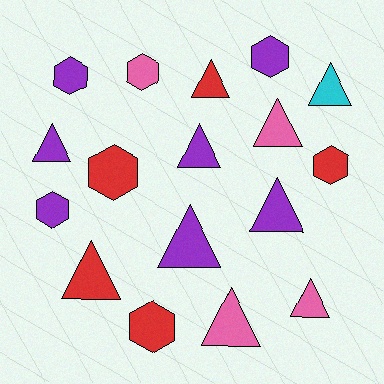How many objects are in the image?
There are 17 objects.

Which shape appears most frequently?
Triangle, with 10 objects.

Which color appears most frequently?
Purple, with 7 objects.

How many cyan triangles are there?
There is 1 cyan triangle.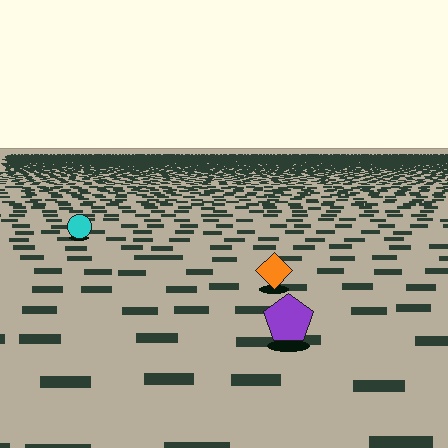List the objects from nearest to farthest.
From nearest to farthest: the purple pentagon, the orange diamond, the cyan circle.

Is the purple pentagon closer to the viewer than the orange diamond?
Yes. The purple pentagon is closer — you can tell from the texture gradient: the ground texture is coarser near it.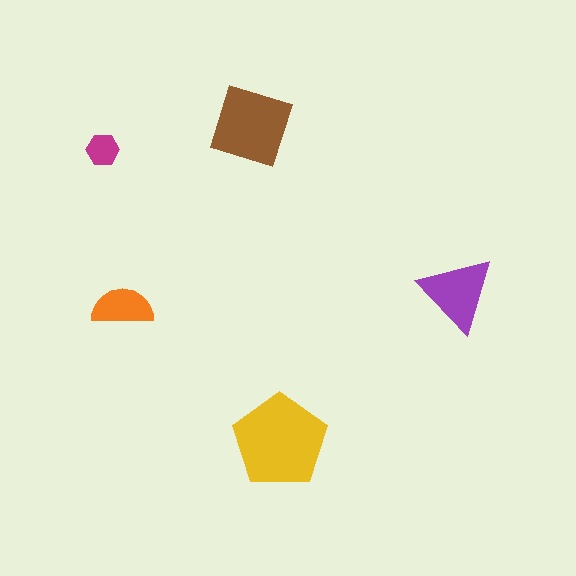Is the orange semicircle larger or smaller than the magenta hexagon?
Larger.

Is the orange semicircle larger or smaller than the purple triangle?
Smaller.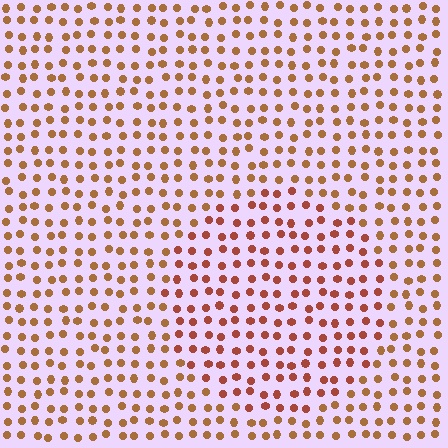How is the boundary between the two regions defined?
The boundary is defined purely by a slight shift in hue (about 23 degrees). Spacing, size, and orientation are identical on both sides.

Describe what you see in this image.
The image is filled with small brown elements in a uniform arrangement. A circle-shaped region is visible where the elements are tinted to a slightly different hue, forming a subtle color boundary.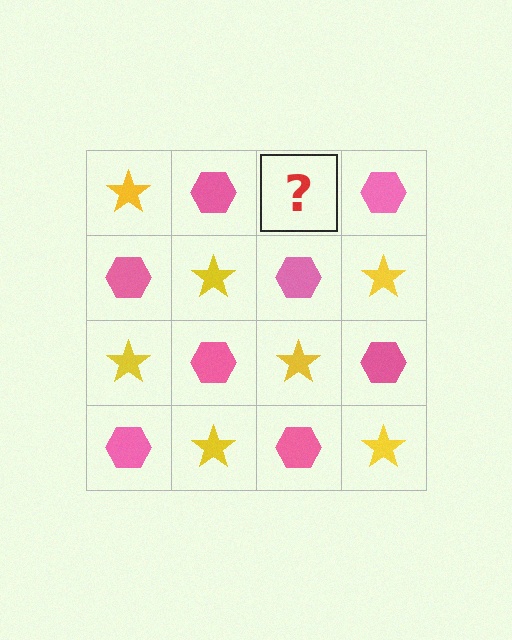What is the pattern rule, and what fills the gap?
The rule is that it alternates yellow star and pink hexagon in a checkerboard pattern. The gap should be filled with a yellow star.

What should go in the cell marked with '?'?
The missing cell should contain a yellow star.